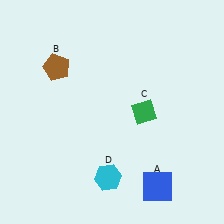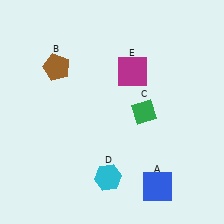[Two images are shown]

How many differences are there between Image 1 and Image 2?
There is 1 difference between the two images.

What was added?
A magenta square (E) was added in Image 2.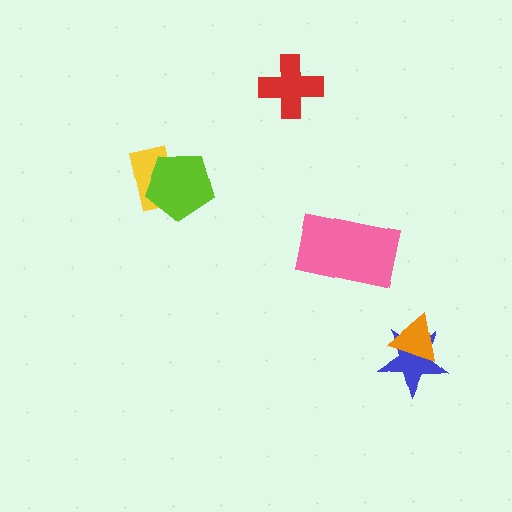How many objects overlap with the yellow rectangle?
1 object overlaps with the yellow rectangle.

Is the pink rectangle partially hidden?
No, no other shape covers it.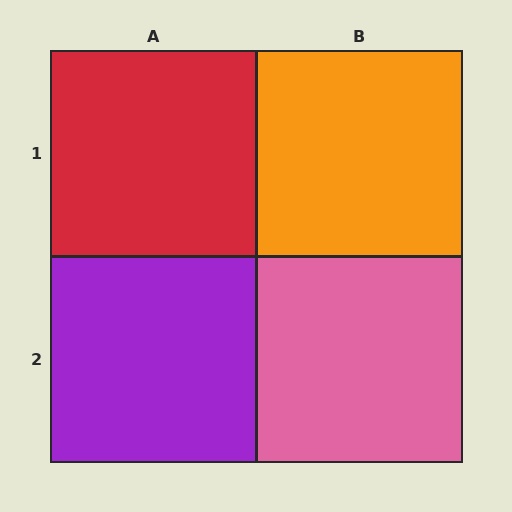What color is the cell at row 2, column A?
Purple.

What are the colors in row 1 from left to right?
Red, orange.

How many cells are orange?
1 cell is orange.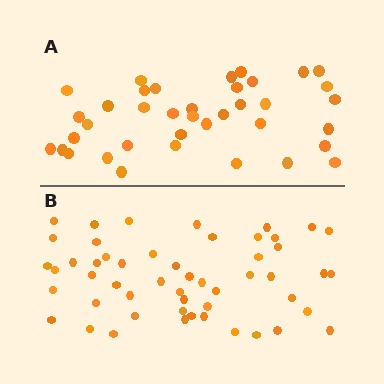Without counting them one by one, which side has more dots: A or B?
Region B (the bottom region) has more dots.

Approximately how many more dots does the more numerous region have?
Region B has approximately 15 more dots than region A.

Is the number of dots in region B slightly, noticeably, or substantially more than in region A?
Region B has noticeably more, but not dramatically so. The ratio is roughly 1.4 to 1.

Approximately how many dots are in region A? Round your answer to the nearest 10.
About 40 dots. (The exact count is 38, which rounds to 40.)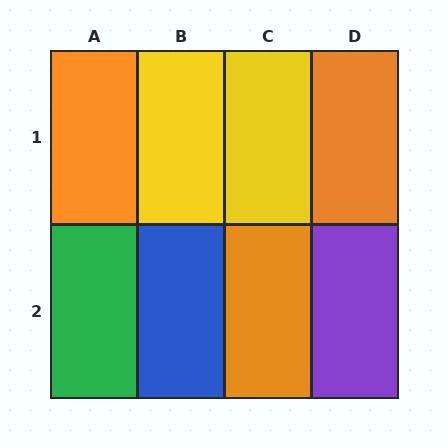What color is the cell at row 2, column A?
Green.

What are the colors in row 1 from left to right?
Orange, yellow, yellow, orange.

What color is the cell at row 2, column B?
Blue.